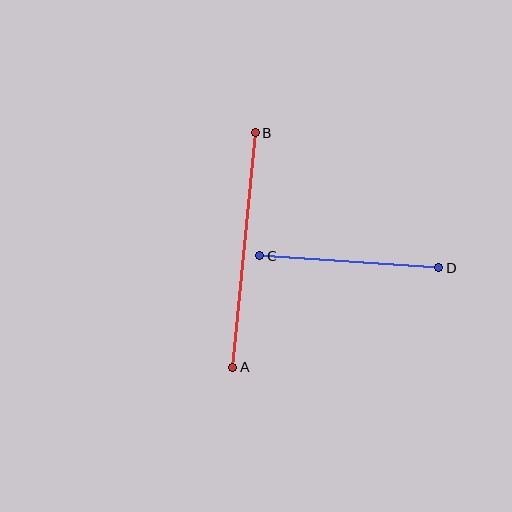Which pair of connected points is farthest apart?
Points A and B are farthest apart.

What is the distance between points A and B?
The distance is approximately 236 pixels.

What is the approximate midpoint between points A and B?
The midpoint is at approximately (244, 250) pixels.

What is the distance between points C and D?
The distance is approximately 180 pixels.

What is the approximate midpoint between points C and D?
The midpoint is at approximately (349, 262) pixels.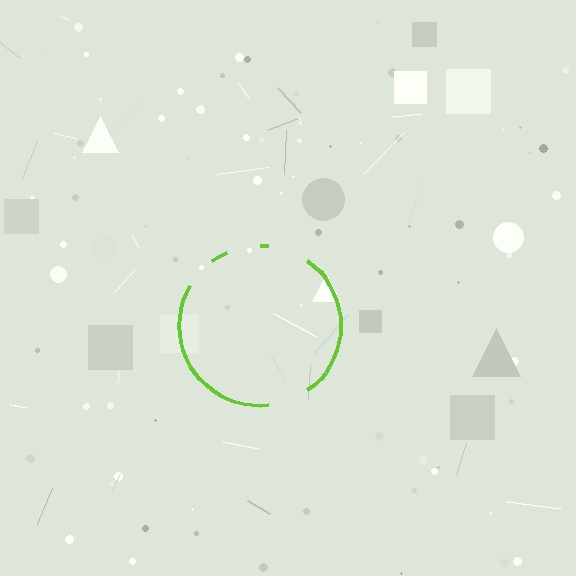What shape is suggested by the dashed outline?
The dashed outline suggests a circle.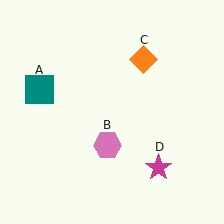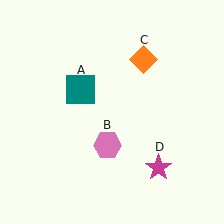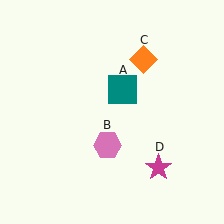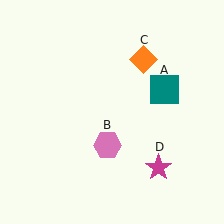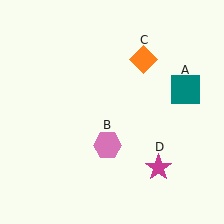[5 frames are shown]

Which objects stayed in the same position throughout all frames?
Pink hexagon (object B) and orange diamond (object C) and magenta star (object D) remained stationary.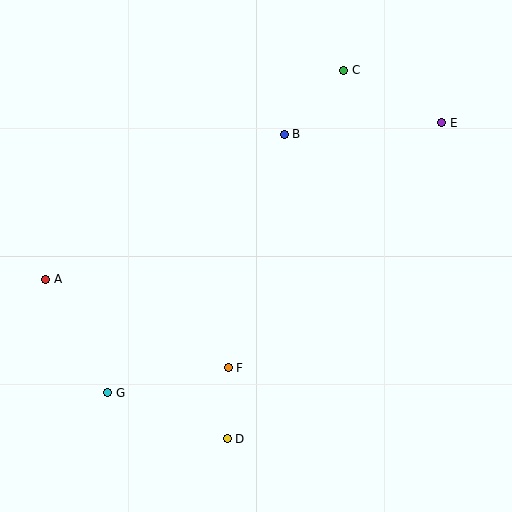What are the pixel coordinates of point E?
Point E is at (442, 123).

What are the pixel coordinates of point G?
Point G is at (108, 393).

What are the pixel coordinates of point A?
Point A is at (46, 279).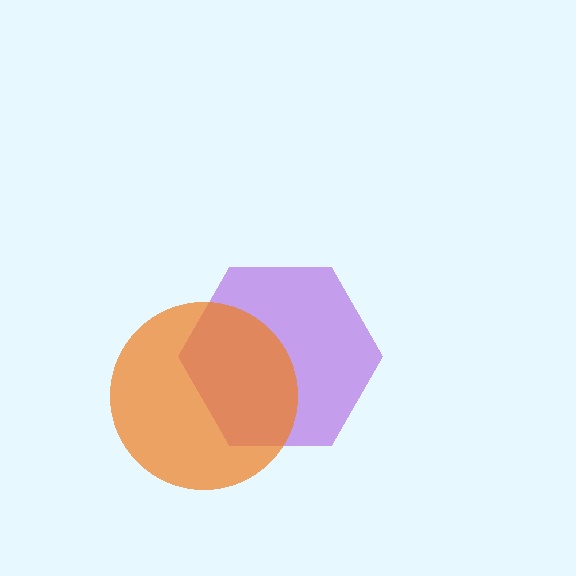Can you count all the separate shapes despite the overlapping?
Yes, there are 2 separate shapes.